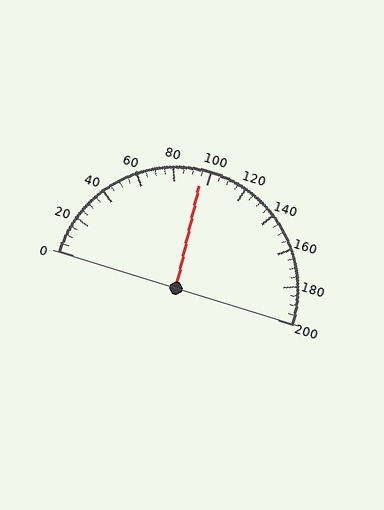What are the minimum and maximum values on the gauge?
The gauge ranges from 0 to 200.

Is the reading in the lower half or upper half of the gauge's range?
The reading is in the lower half of the range (0 to 200).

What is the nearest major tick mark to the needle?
The nearest major tick mark is 100.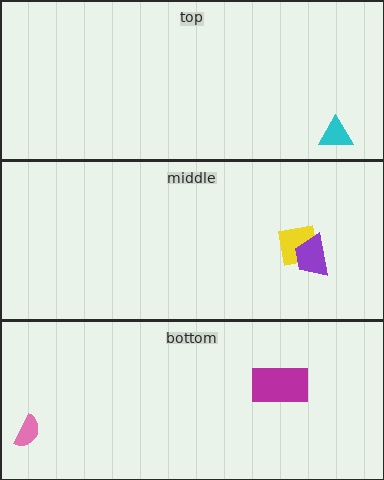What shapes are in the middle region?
The yellow square, the purple trapezoid.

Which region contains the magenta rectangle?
The bottom region.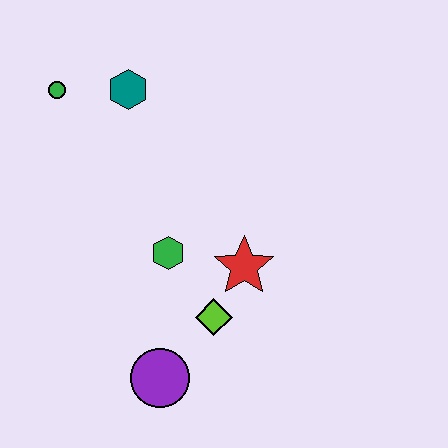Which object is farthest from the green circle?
The purple circle is farthest from the green circle.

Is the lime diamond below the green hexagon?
Yes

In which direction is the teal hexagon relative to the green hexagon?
The teal hexagon is above the green hexagon.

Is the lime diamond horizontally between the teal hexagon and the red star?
Yes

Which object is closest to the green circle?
The teal hexagon is closest to the green circle.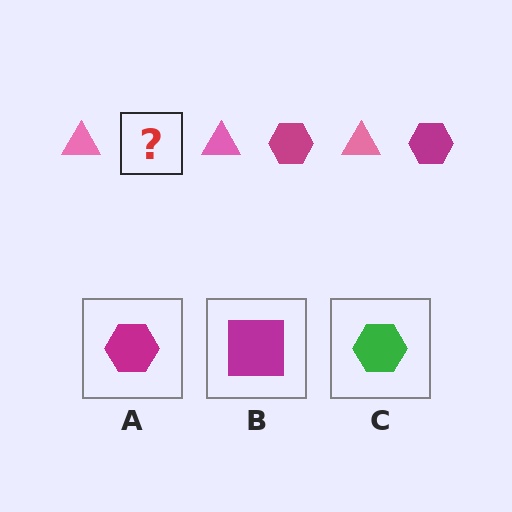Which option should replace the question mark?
Option A.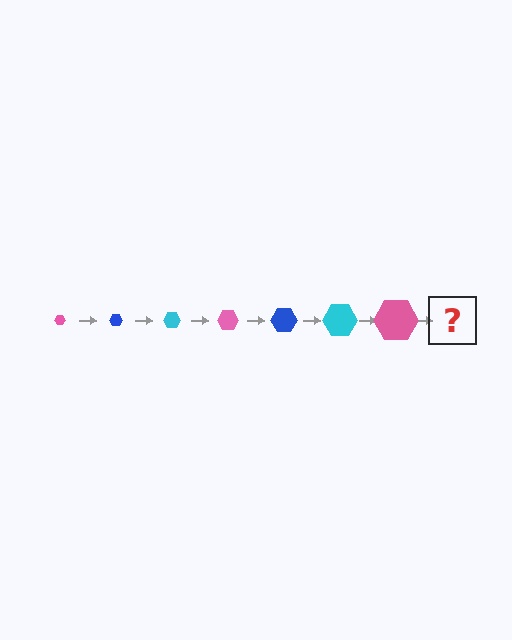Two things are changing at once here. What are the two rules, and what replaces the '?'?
The two rules are that the hexagon grows larger each step and the color cycles through pink, blue, and cyan. The '?' should be a blue hexagon, larger than the previous one.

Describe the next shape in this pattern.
It should be a blue hexagon, larger than the previous one.